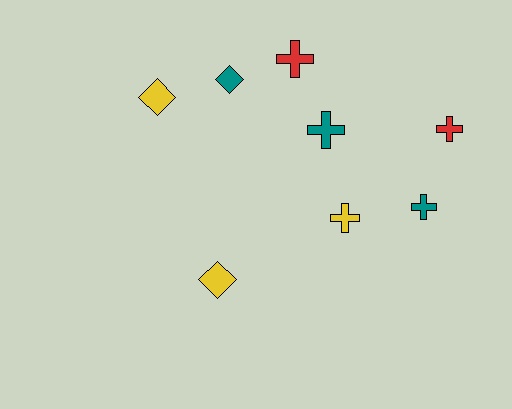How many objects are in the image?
There are 8 objects.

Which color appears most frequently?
Teal, with 3 objects.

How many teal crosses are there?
There are 2 teal crosses.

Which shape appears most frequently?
Cross, with 5 objects.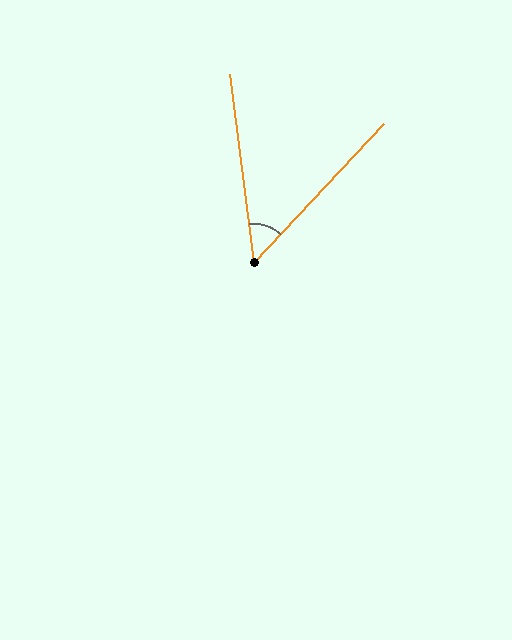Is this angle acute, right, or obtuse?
It is acute.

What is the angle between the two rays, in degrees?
Approximately 50 degrees.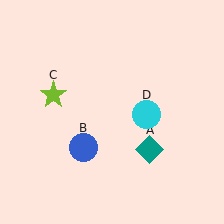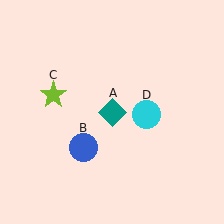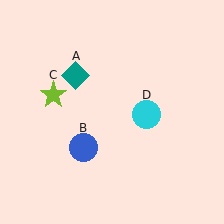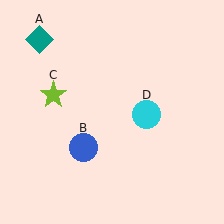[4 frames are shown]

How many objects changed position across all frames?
1 object changed position: teal diamond (object A).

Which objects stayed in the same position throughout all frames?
Blue circle (object B) and lime star (object C) and cyan circle (object D) remained stationary.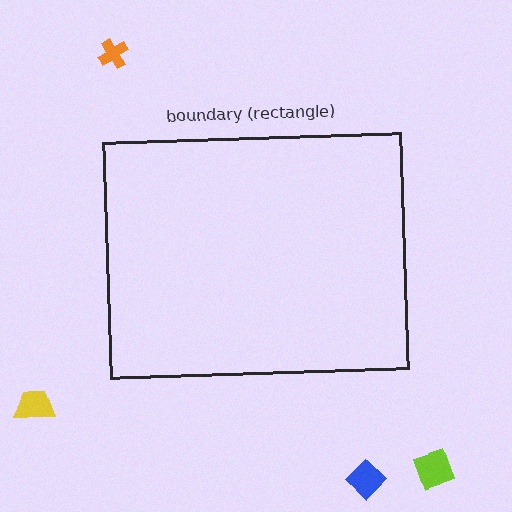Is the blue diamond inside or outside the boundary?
Outside.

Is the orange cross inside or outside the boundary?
Outside.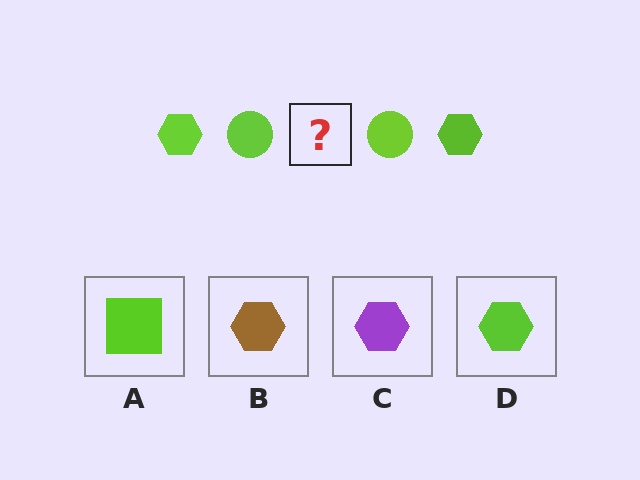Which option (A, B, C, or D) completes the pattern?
D.